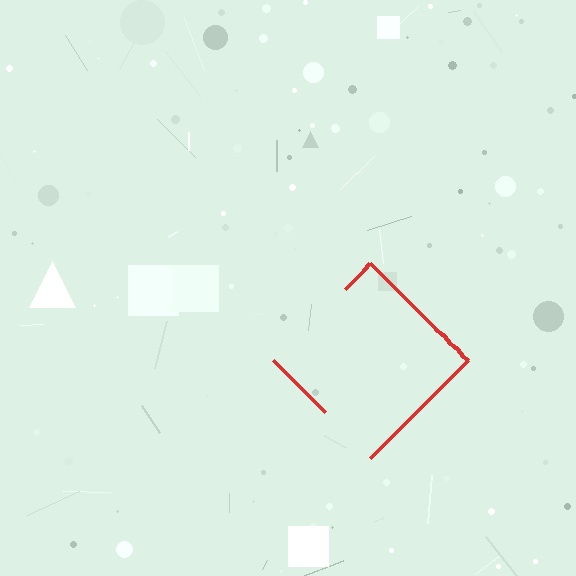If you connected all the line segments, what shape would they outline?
They would outline a diamond.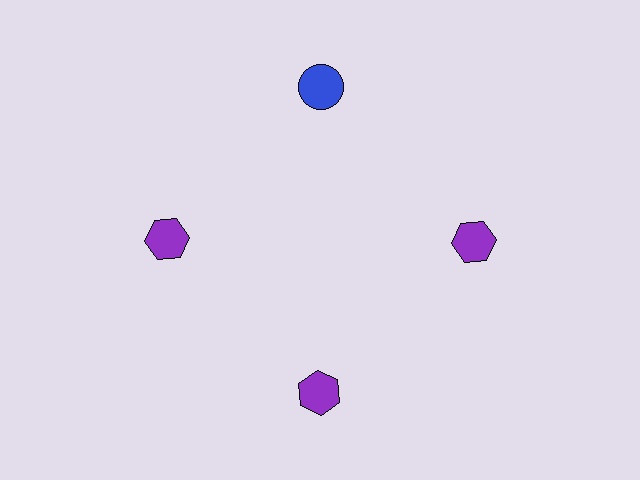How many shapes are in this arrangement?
There are 4 shapes arranged in a ring pattern.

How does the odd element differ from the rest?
It differs in both color (blue instead of purple) and shape (circle instead of hexagon).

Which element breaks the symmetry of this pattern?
The blue circle at roughly the 12 o'clock position breaks the symmetry. All other shapes are purple hexagons.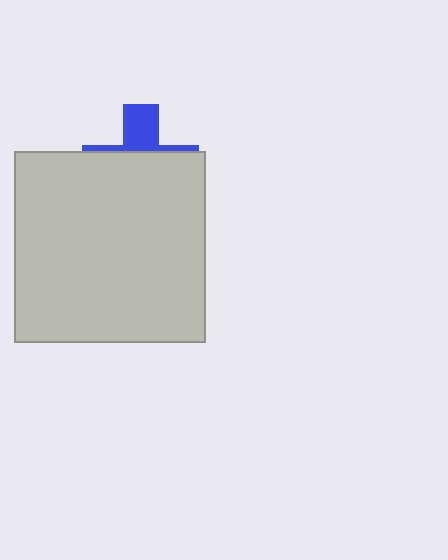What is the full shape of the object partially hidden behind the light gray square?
The partially hidden object is a blue cross.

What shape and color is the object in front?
The object in front is a light gray square.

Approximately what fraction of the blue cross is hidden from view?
Roughly 69% of the blue cross is hidden behind the light gray square.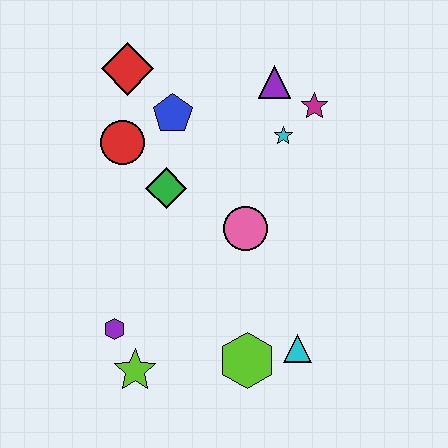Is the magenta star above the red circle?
Yes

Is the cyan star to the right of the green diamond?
Yes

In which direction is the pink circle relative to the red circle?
The pink circle is to the right of the red circle.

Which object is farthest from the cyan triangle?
The red diamond is farthest from the cyan triangle.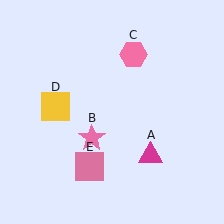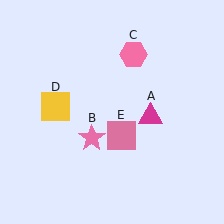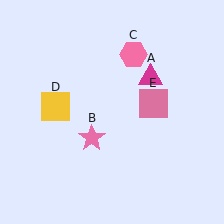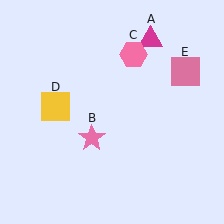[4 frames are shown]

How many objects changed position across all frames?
2 objects changed position: magenta triangle (object A), pink square (object E).